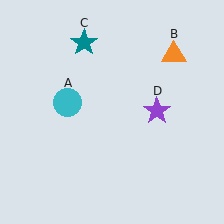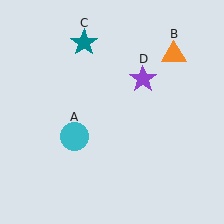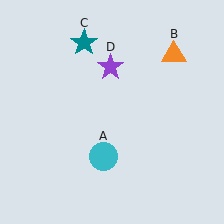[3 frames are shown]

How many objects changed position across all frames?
2 objects changed position: cyan circle (object A), purple star (object D).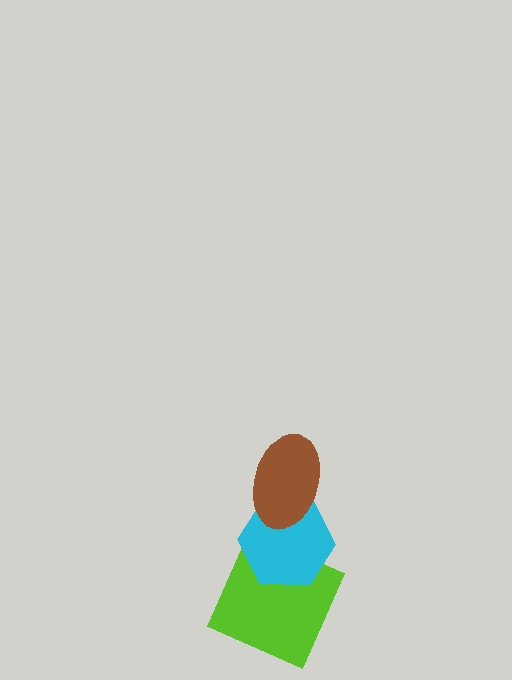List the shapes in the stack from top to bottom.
From top to bottom: the brown ellipse, the cyan hexagon, the lime square.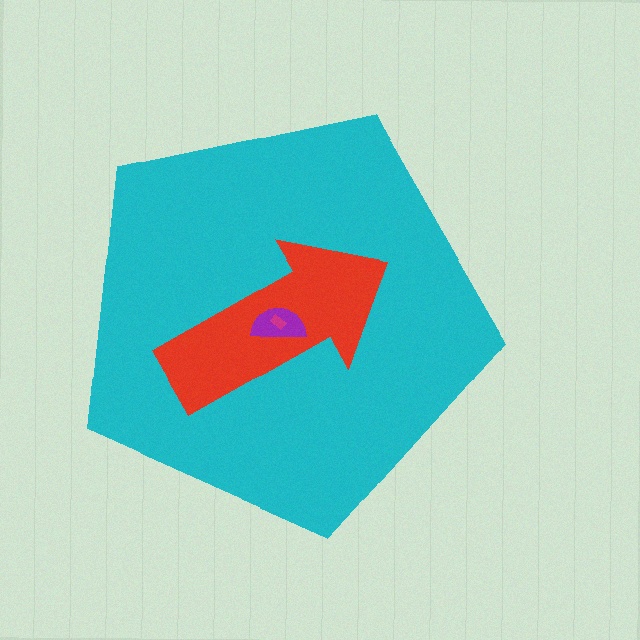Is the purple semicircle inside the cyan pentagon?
Yes.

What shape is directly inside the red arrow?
The purple semicircle.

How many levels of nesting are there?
4.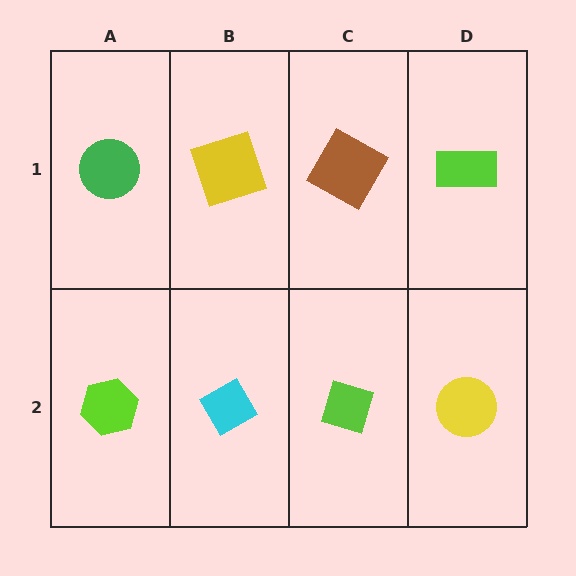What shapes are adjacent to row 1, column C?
A lime diamond (row 2, column C), a yellow square (row 1, column B), a lime rectangle (row 1, column D).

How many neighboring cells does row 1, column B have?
3.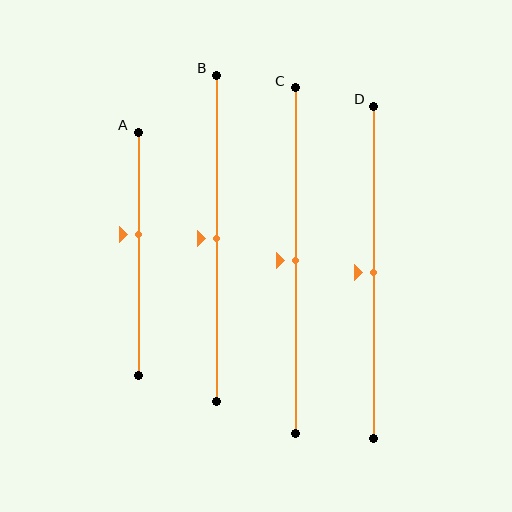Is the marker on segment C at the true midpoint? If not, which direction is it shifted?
Yes, the marker on segment C is at the true midpoint.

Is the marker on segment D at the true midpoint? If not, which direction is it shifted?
Yes, the marker on segment D is at the true midpoint.